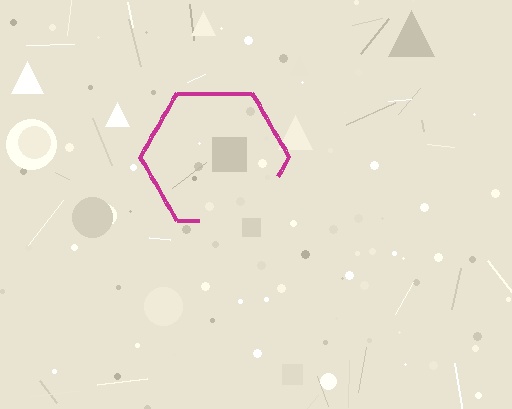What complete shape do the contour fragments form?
The contour fragments form a hexagon.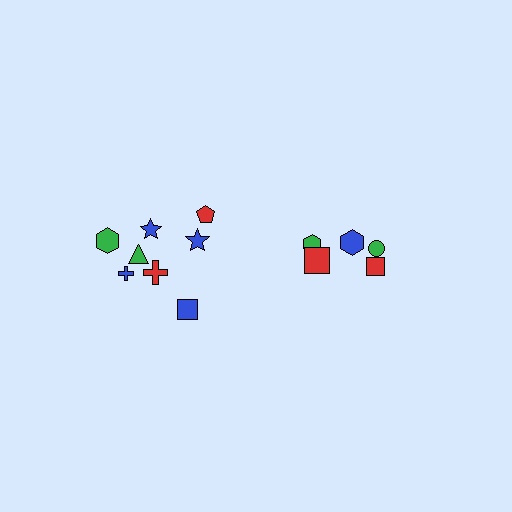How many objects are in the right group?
There are 5 objects.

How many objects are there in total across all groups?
There are 13 objects.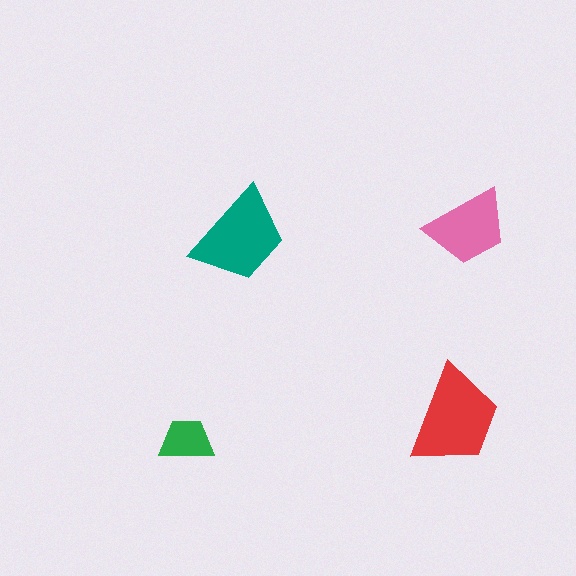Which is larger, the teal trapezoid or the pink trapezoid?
The teal one.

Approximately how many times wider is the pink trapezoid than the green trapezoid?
About 1.5 times wider.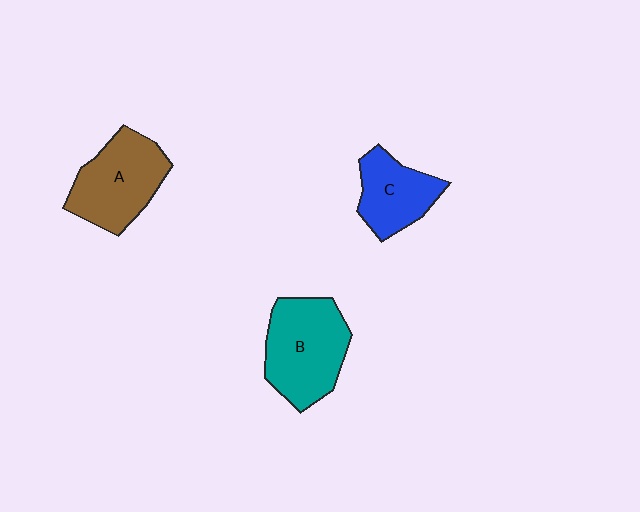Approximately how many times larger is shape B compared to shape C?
Approximately 1.5 times.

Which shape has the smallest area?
Shape C (blue).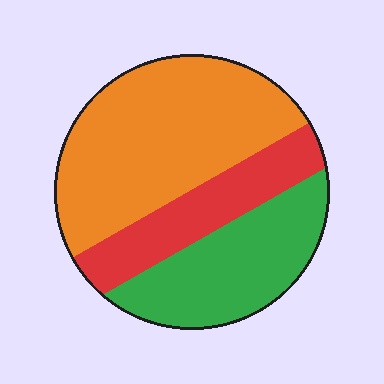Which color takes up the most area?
Orange, at roughly 50%.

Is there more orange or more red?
Orange.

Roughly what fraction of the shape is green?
Green covers about 30% of the shape.